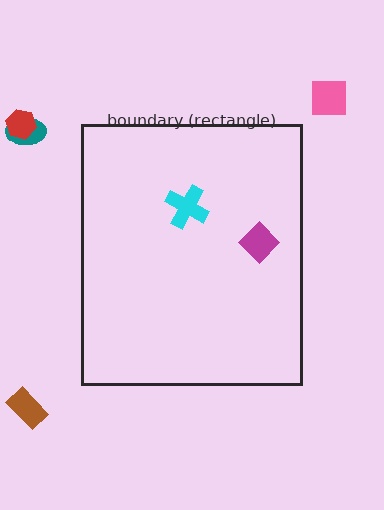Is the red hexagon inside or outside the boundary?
Outside.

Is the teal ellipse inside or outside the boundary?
Outside.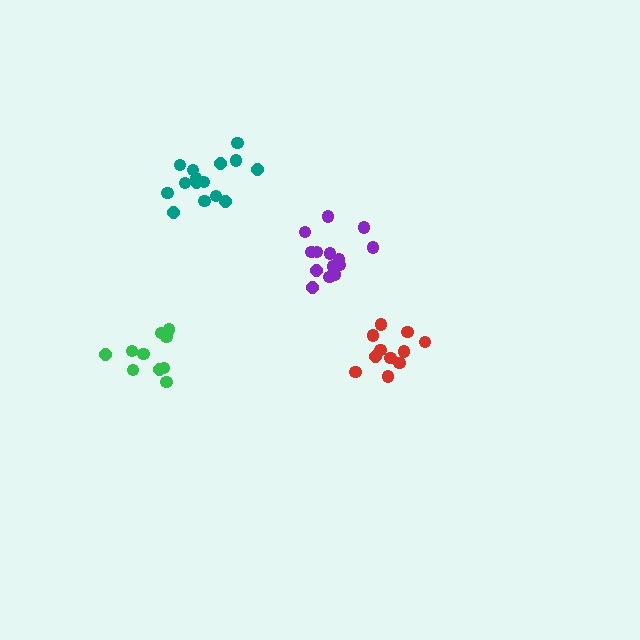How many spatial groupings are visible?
There are 4 spatial groupings.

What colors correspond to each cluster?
The clusters are colored: purple, teal, red, green.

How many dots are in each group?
Group 1: 14 dots, Group 2: 15 dots, Group 3: 11 dots, Group 4: 10 dots (50 total).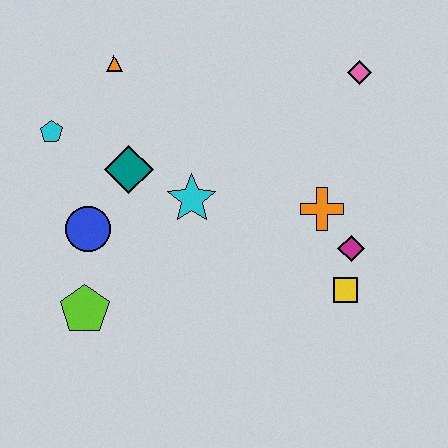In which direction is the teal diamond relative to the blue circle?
The teal diamond is above the blue circle.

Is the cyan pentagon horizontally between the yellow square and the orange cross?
No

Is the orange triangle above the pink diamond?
Yes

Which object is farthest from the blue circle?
The pink diamond is farthest from the blue circle.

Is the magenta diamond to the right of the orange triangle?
Yes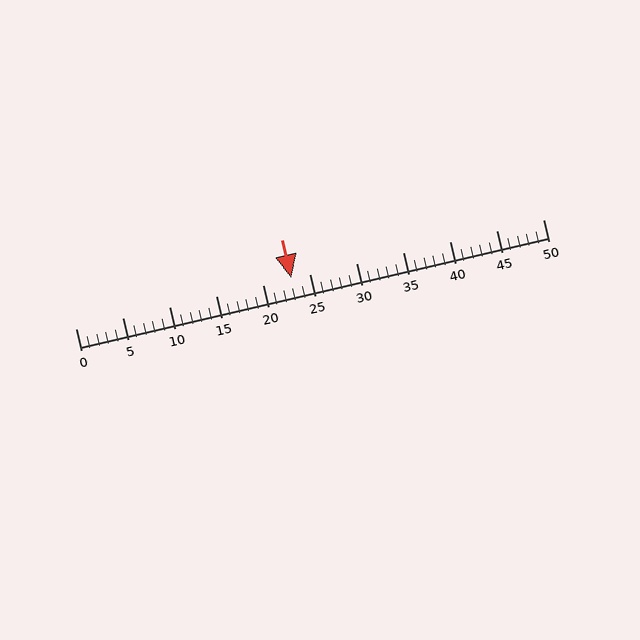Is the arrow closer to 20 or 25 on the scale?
The arrow is closer to 25.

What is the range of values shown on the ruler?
The ruler shows values from 0 to 50.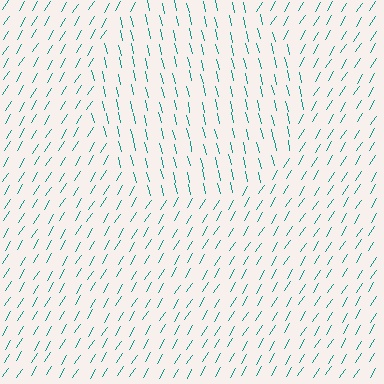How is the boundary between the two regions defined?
The boundary is defined purely by a change in line orientation (approximately 45 degrees difference). All lines are the same color and thickness.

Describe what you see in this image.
The image is filled with small teal line segments. A circle region in the image has lines oriented differently from the surrounding lines, creating a visible texture boundary.